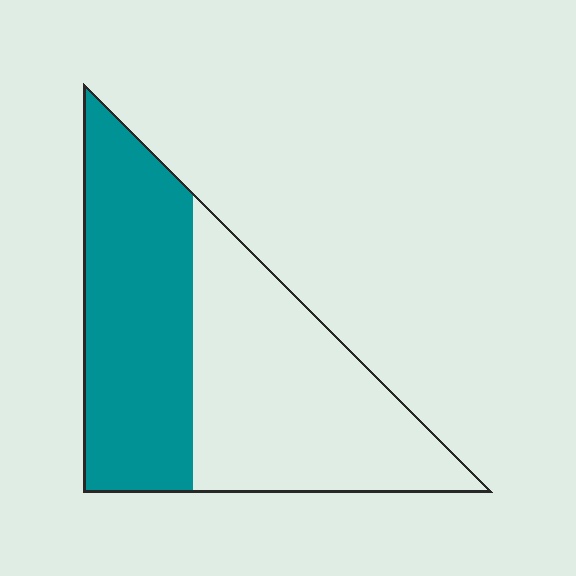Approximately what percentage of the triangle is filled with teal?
Approximately 45%.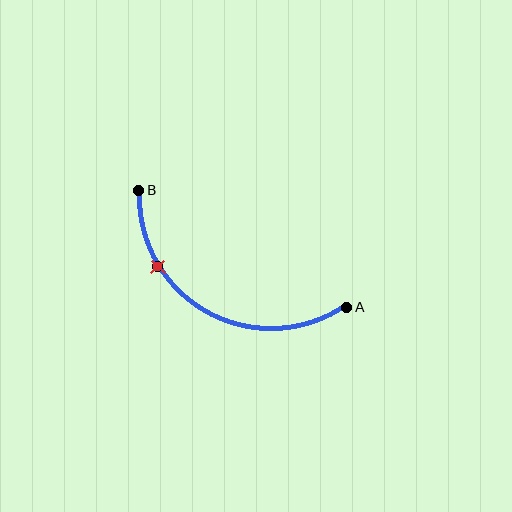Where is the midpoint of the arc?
The arc midpoint is the point on the curve farthest from the straight line joining A and B. It sits below that line.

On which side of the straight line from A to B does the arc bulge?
The arc bulges below the straight line connecting A and B.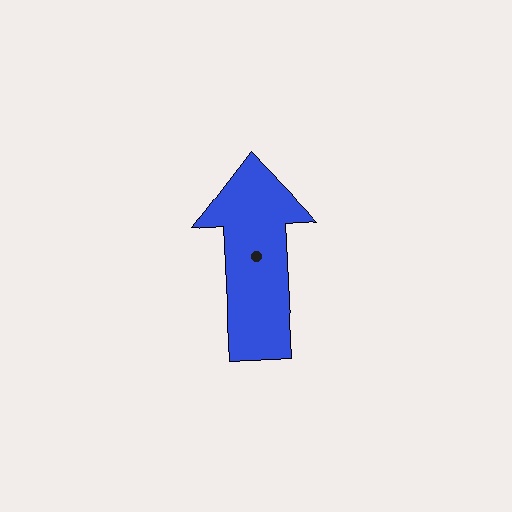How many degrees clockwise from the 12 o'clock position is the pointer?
Approximately 357 degrees.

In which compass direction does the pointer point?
North.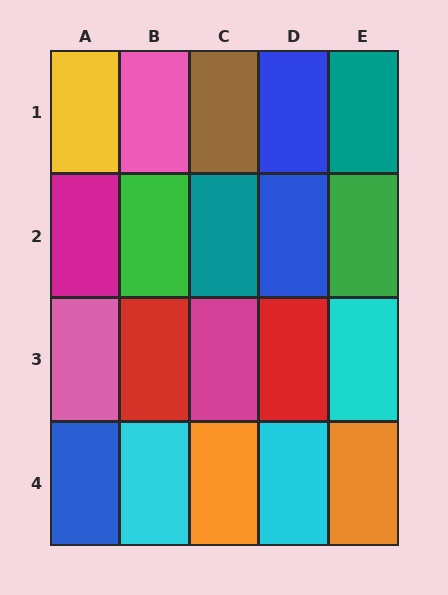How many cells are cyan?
3 cells are cyan.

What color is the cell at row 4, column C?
Orange.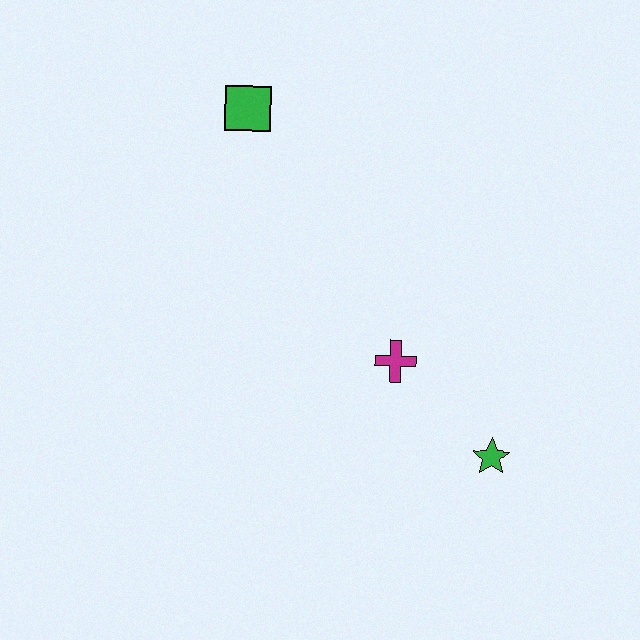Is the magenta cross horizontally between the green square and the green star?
Yes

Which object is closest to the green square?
The magenta cross is closest to the green square.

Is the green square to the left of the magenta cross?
Yes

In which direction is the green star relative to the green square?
The green star is below the green square.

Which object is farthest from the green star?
The green square is farthest from the green star.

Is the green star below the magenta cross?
Yes